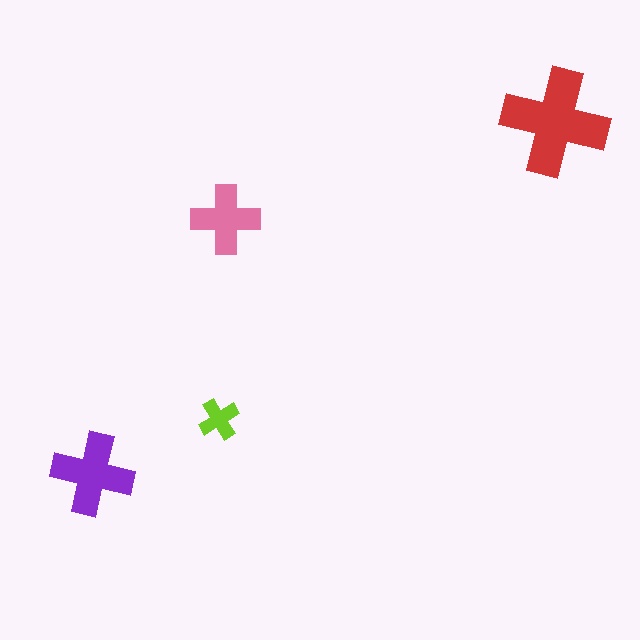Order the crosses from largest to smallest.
the red one, the purple one, the pink one, the lime one.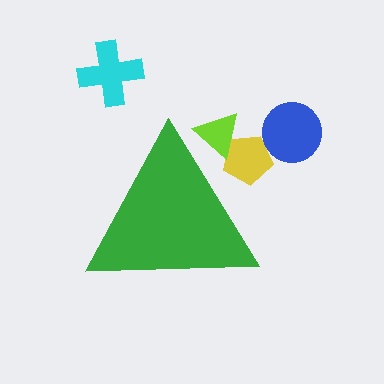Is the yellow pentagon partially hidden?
Yes, the yellow pentagon is partially hidden behind the green triangle.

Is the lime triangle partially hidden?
Yes, the lime triangle is partially hidden behind the green triangle.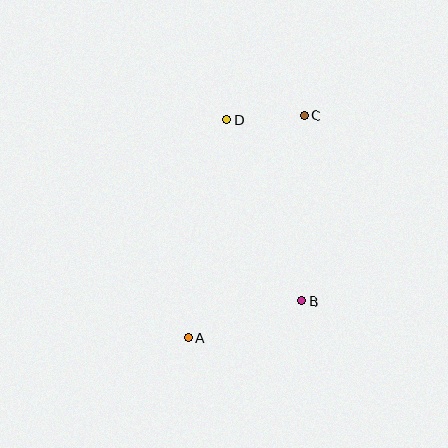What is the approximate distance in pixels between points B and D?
The distance between B and D is approximately 196 pixels.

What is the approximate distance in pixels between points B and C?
The distance between B and C is approximately 186 pixels.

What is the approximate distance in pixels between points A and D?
The distance between A and D is approximately 221 pixels.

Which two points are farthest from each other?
Points A and C are farthest from each other.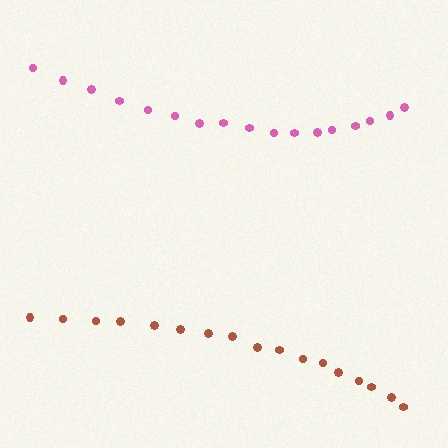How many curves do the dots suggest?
There are 2 distinct paths.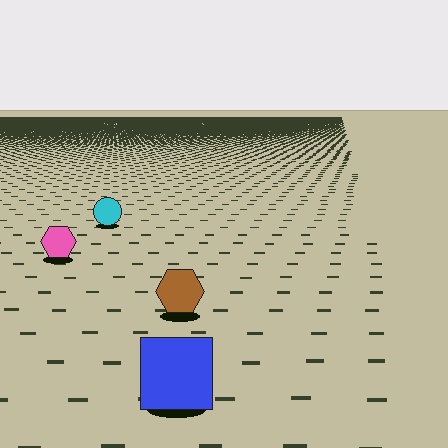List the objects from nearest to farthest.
From nearest to farthest: the blue square, the brown hexagon, the pink hexagon, the cyan circle.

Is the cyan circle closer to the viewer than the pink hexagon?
No. The pink hexagon is closer — you can tell from the texture gradient: the ground texture is coarser near it.